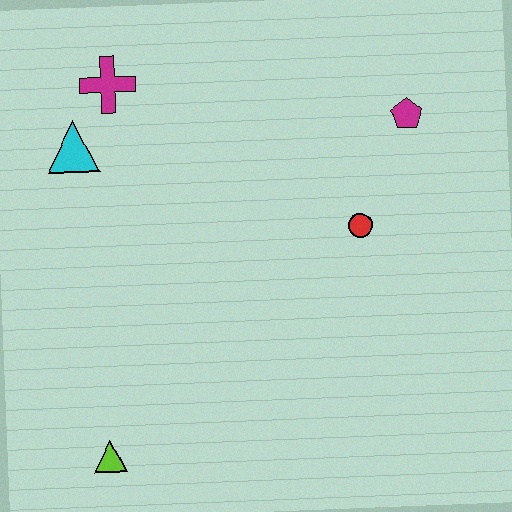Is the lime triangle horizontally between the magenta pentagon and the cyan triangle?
Yes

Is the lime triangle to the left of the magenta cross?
Yes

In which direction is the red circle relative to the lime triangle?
The red circle is to the right of the lime triangle.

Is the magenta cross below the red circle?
No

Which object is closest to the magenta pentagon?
The red circle is closest to the magenta pentagon.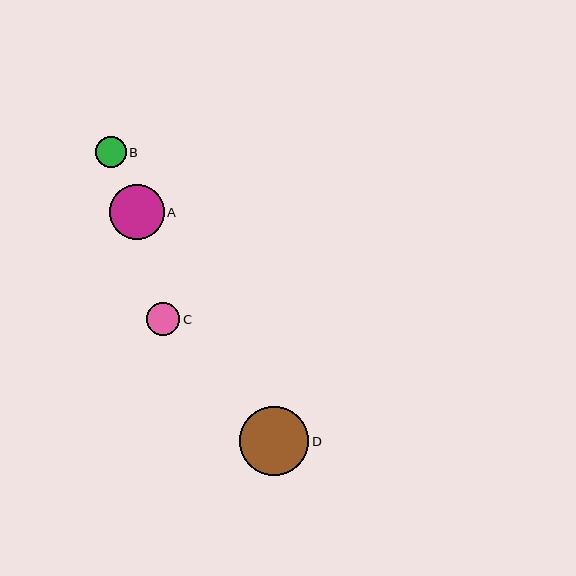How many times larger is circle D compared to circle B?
Circle D is approximately 2.2 times the size of circle B.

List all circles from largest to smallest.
From largest to smallest: D, A, C, B.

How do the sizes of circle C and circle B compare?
Circle C and circle B are approximately the same size.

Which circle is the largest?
Circle D is the largest with a size of approximately 69 pixels.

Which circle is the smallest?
Circle B is the smallest with a size of approximately 31 pixels.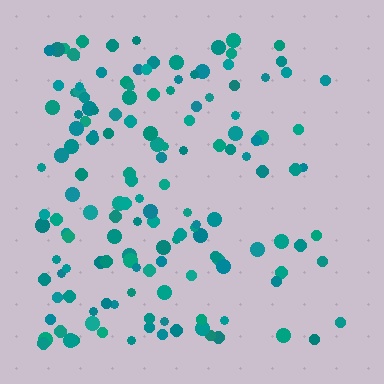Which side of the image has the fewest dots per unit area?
The right.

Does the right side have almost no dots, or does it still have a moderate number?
Still a moderate number, just noticeably fewer than the left.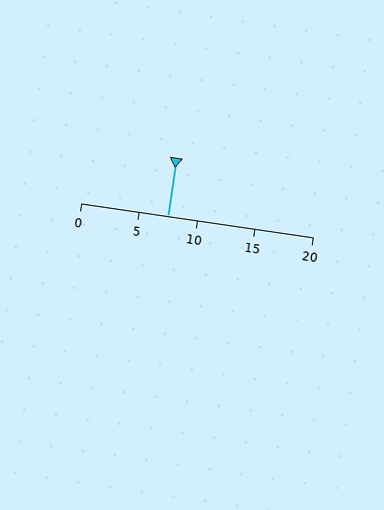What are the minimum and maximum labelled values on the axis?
The axis runs from 0 to 20.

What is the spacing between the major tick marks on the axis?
The major ticks are spaced 5 apart.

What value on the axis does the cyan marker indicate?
The marker indicates approximately 7.5.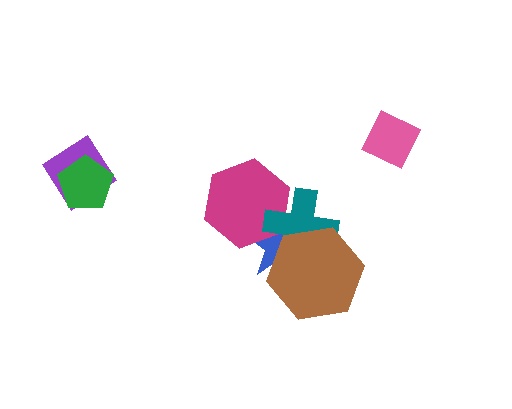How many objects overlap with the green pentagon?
1 object overlaps with the green pentagon.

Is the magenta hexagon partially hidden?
Yes, it is partially covered by another shape.